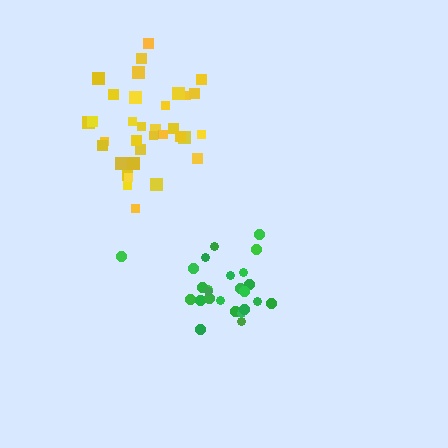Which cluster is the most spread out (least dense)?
Yellow.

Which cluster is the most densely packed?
Green.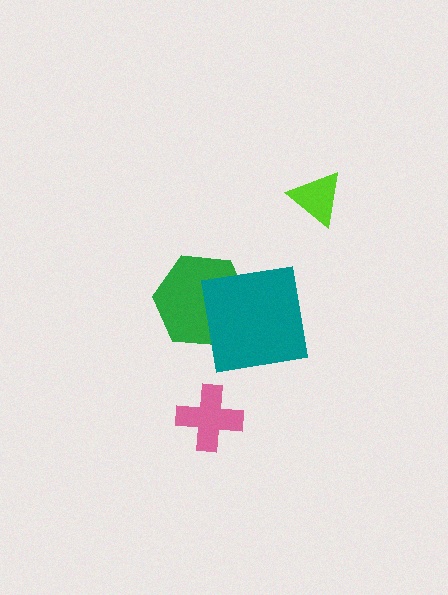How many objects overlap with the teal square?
1 object overlaps with the teal square.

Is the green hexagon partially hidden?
Yes, it is partially covered by another shape.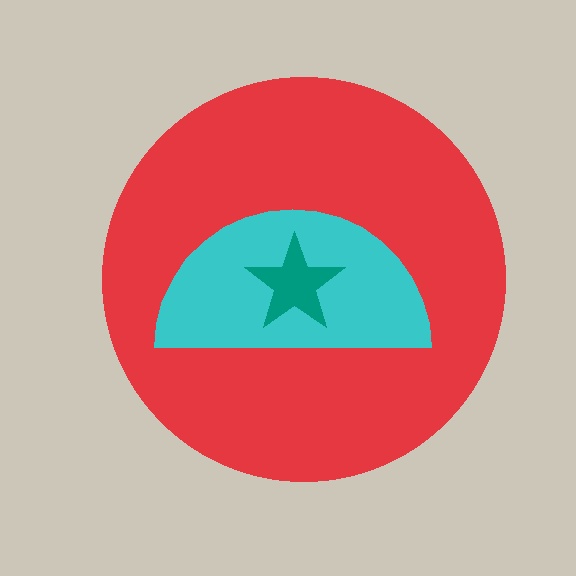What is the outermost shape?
The red circle.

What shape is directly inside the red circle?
The cyan semicircle.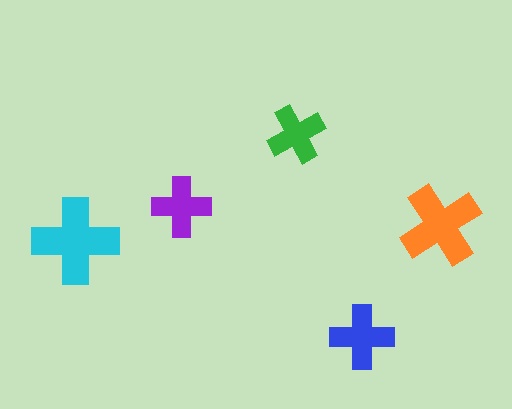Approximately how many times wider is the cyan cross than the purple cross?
About 1.5 times wider.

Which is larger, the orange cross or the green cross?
The orange one.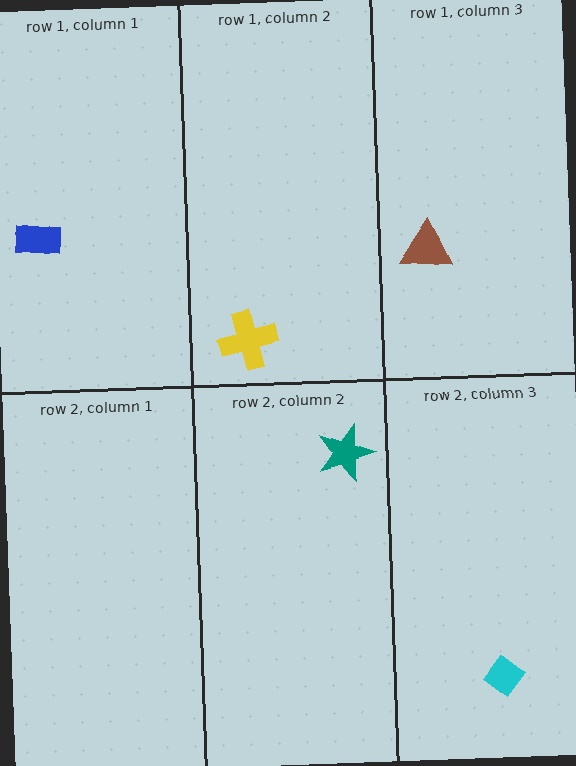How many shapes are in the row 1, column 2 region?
1.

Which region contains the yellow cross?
The row 1, column 2 region.